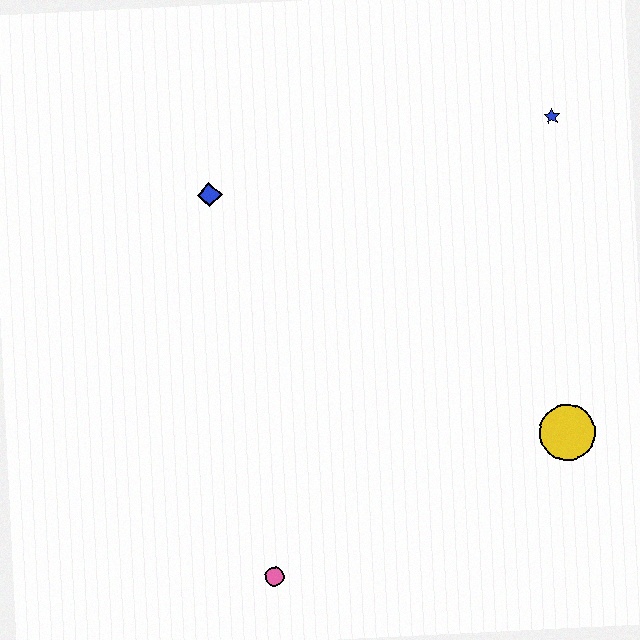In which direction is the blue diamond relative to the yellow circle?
The blue diamond is to the left of the yellow circle.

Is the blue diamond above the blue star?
No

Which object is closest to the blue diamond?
The blue star is closest to the blue diamond.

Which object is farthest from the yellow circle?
The blue diamond is farthest from the yellow circle.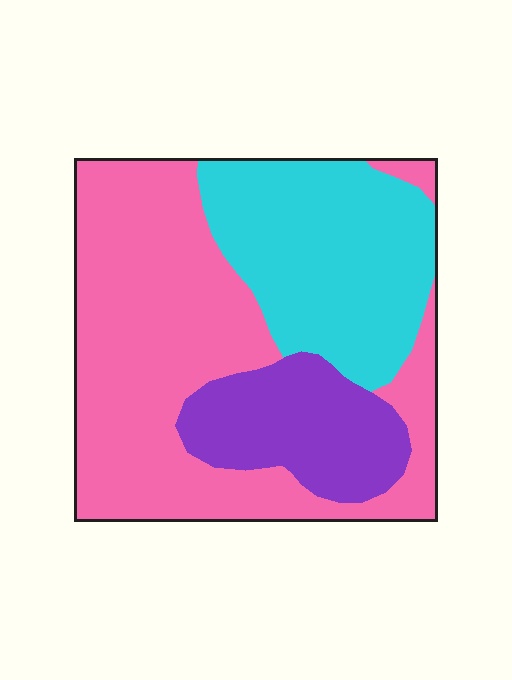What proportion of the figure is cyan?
Cyan covers 30% of the figure.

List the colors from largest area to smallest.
From largest to smallest: pink, cyan, purple.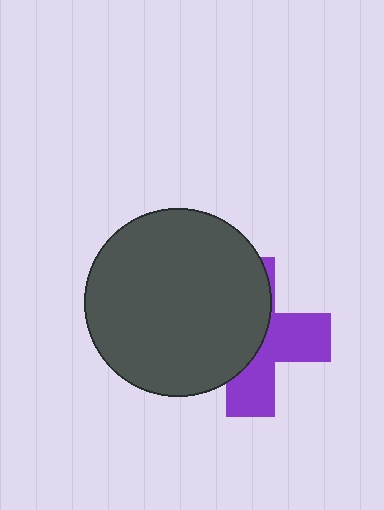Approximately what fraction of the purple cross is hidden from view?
Roughly 54% of the purple cross is hidden behind the dark gray circle.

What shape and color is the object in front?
The object in front is a dark gray circle.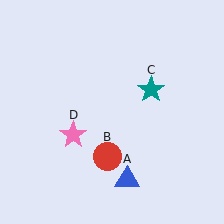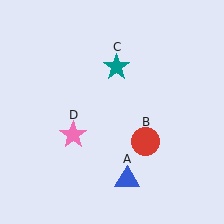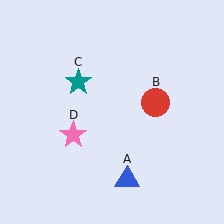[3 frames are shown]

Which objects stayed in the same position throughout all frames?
Blue triangle (object A) and pink star (object D) remained stationary.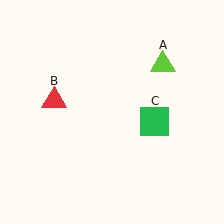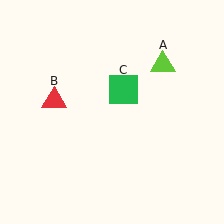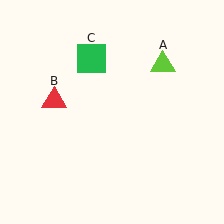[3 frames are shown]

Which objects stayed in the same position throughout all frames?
Lime triangle (object A) and red triangle (object B) remained stationary.